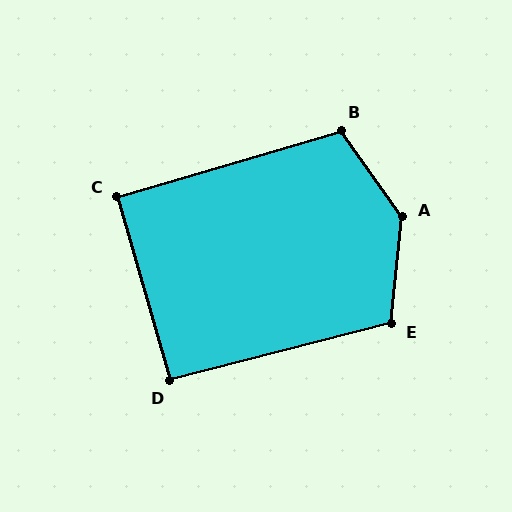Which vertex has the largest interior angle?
A, at approximately 139 degrees.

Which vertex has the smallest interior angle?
C, at approximately 90 degrees.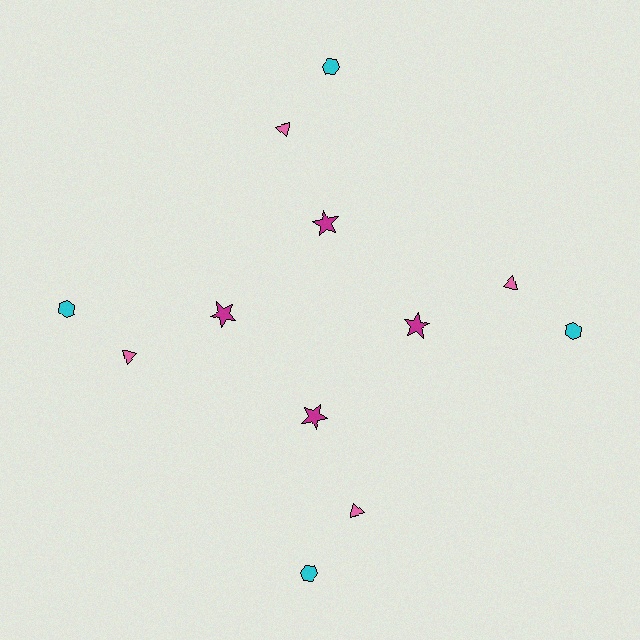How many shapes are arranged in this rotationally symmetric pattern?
There are 12 shapes, arranged in 4 groups of 3.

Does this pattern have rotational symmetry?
Yes, this pattern has 4-fold rotational symmetry. It looks the same after rotating 90 degrees around the center.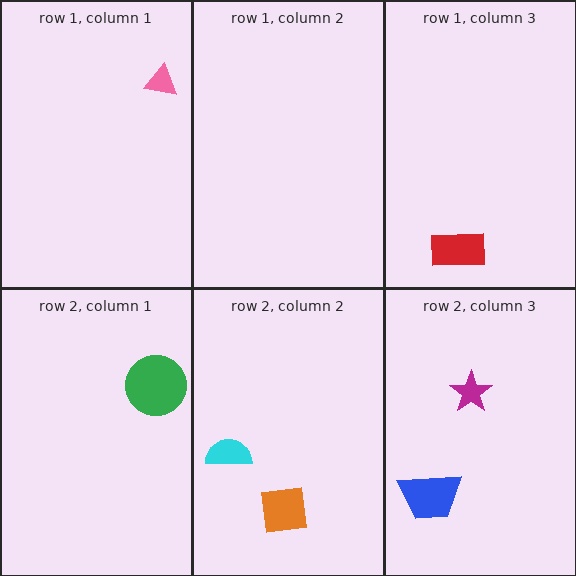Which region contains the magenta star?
The row 2, column 3 region.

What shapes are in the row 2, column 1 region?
The green circle.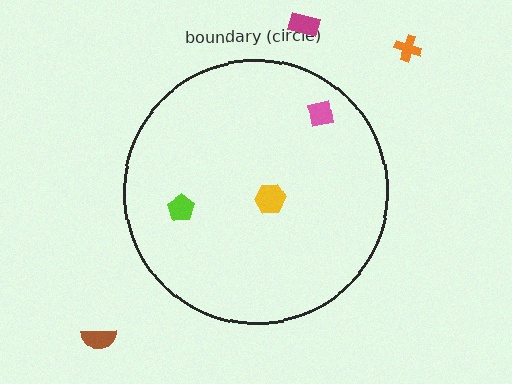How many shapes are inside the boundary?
3 inside, 3 outside.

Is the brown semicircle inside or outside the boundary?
Outside.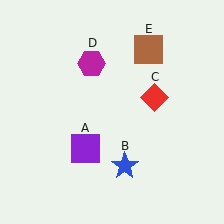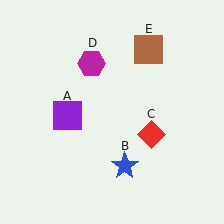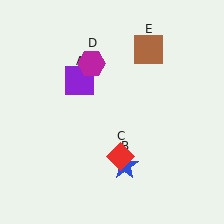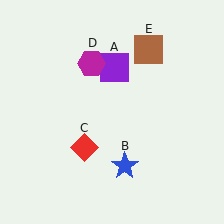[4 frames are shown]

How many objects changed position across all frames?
2 objects changed position: purple square (object A), red diamond (object C).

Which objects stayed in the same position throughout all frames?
Blue star (object B) and magenta hexagon (object D) and brown square (object E) remained stationary.